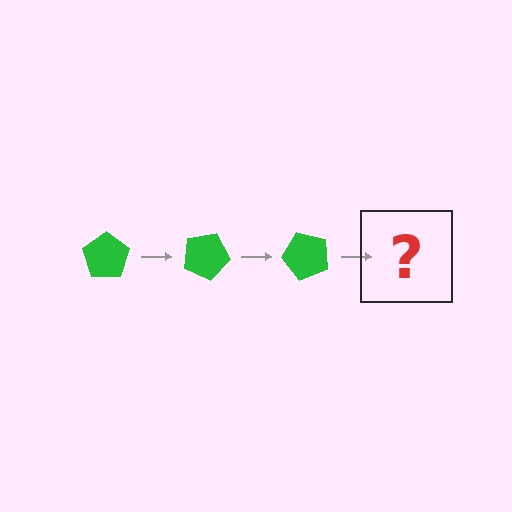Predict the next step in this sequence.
The next step is a green pentagon rotated 75 degrees.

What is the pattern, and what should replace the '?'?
The pattern is that the pentagon rotates 25 degrees each step. The '?' should be a green pentagon rotated 75 degrees.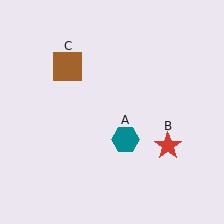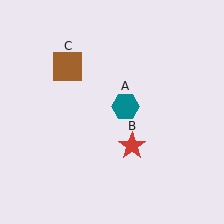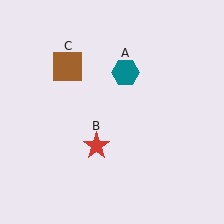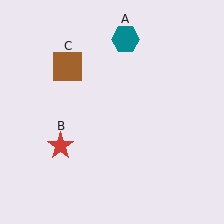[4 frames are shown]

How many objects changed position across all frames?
2 objects changed position: teal hexagon (object A), red star (object B).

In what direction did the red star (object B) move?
The red star (object B) moved left.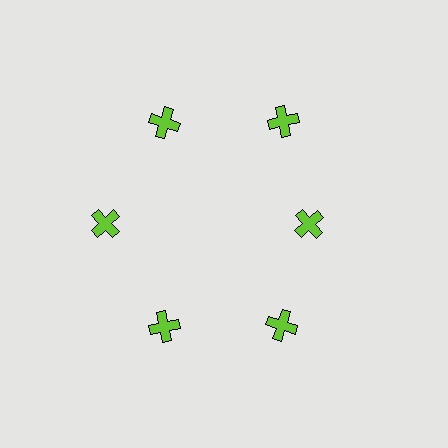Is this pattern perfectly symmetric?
No. The 6 lime crosses are arranged in a ring, but one element near the 3 o'clock position is pulled inward toward the center, breaking the 6-fold rotational symmetry.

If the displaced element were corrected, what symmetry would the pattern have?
It would have 6-fold rotational symmetry — the pattern would map onto itself every 60 degrees.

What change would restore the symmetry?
The symmetry would be restored by moving it outward, back onto the ring so that all 6 crosses sit at equal angles and equal distance from the center.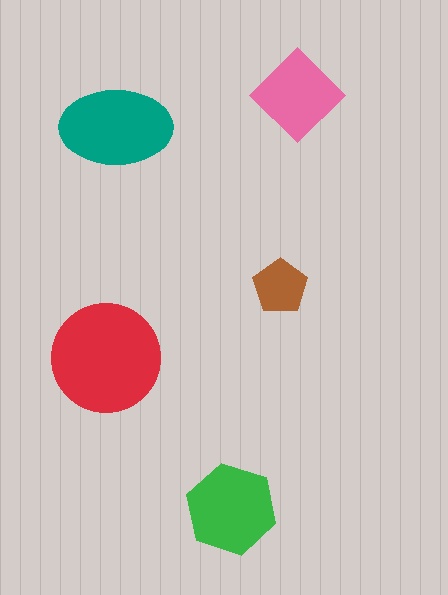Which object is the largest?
The red circle.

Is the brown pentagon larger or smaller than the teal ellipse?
Smaller.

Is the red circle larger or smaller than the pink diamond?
Larger.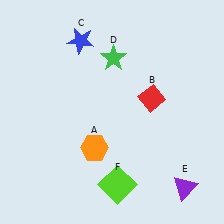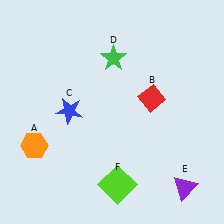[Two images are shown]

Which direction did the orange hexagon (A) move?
The orange hexagon (A) moved left.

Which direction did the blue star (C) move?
The blue star (C) moved down.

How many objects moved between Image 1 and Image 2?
2 objects moved between the two images.